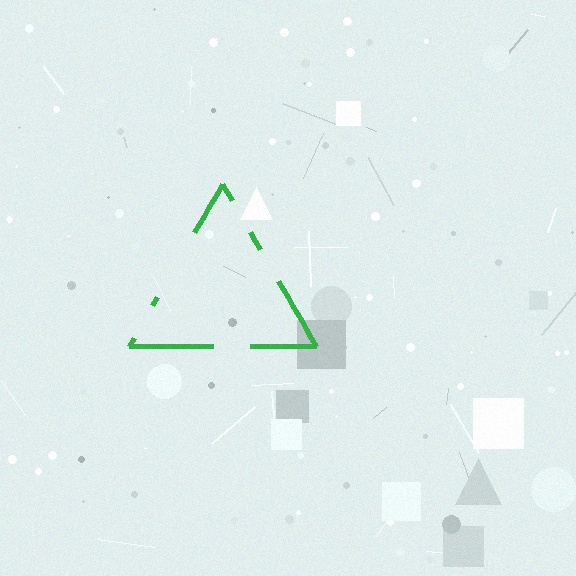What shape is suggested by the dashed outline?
The dashed outline suggests a triangle.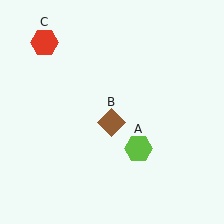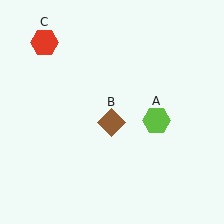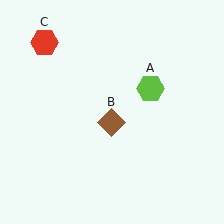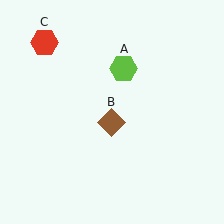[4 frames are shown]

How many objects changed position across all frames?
1 object changed position: lime hexagon (object A).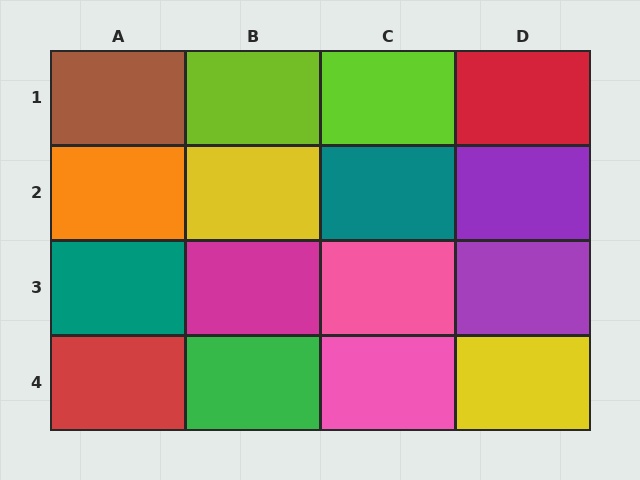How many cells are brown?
1 cell is brown.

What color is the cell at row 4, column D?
Yellow.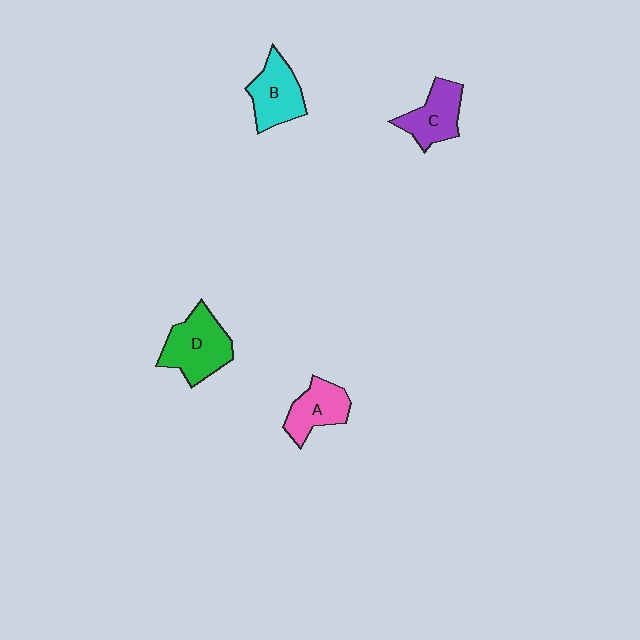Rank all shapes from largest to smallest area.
From largest to smallest: D (green), B (cyan), C (purple), A (pink).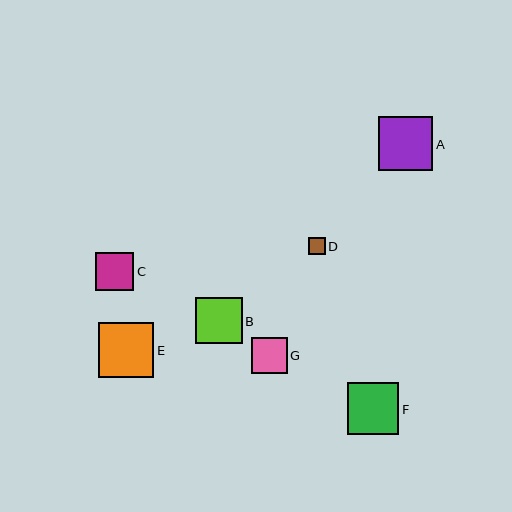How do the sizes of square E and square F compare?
Square E and square F are approximately the same size.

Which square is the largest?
Square E is the largest with a size of approximately 55 pixels.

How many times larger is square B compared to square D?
Square B is approximately 2.8 times the size of square D.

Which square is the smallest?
Square D is the smallest with a size of approximately 17 pixels.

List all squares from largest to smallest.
From largest to smallest: E, A, F, B, C, G, D.